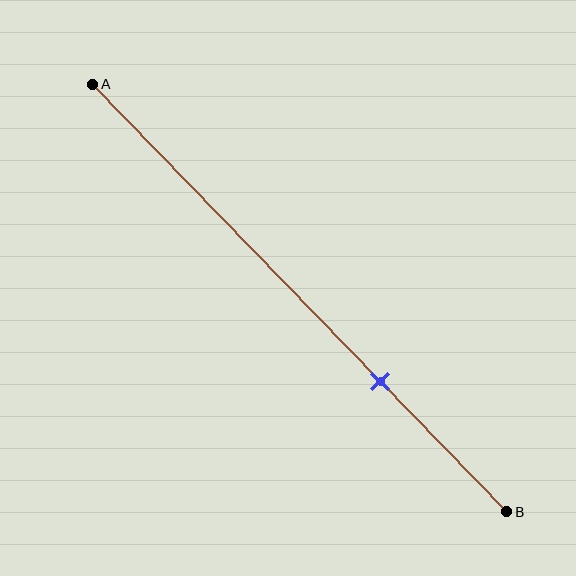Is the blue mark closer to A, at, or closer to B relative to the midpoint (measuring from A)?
The blue mark is closer to point B than the midpoint of segment AB.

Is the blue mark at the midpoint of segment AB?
No, the mark is at about 70% from A, not at the 50% midpoint.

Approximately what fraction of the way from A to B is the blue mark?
The blue mark is approximately 70% of the way from A to B.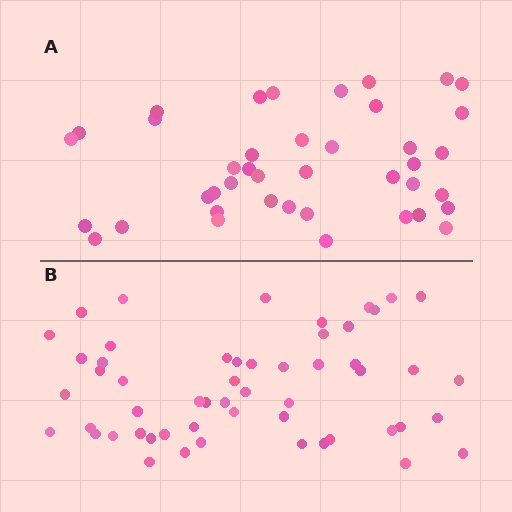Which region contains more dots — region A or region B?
Region B (the bottom region) has more dots.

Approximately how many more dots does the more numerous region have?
Region B has approximately 15 more dots than region A.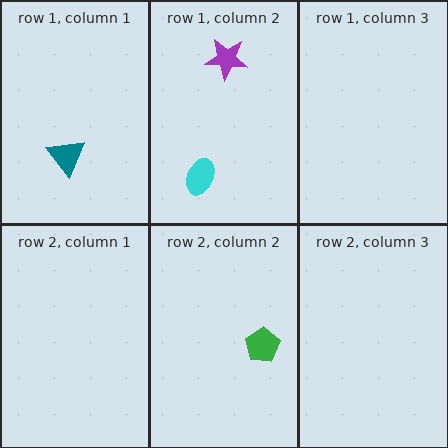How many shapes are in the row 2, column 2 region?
1.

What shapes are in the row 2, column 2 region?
The green pentagon.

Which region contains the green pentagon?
The row 2, column 2 region.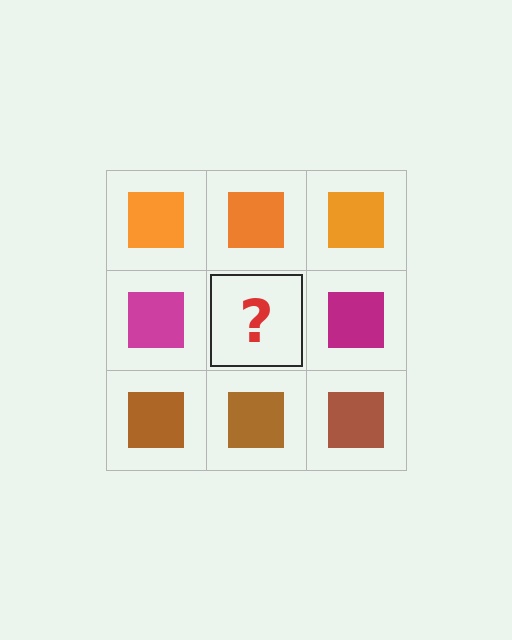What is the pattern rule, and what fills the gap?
The rule is that each row has a consistent color. The gap should be filled with a magenta square.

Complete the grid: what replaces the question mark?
The question mark should be replaced with a magenta square.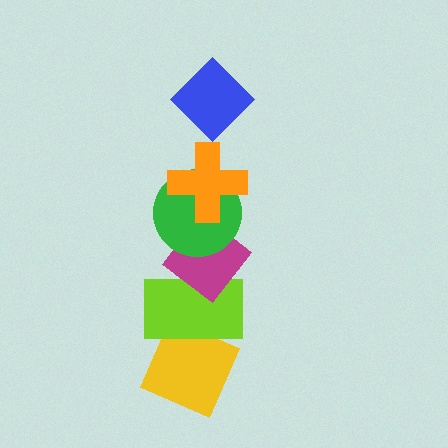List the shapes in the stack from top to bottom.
From top to bottom: the blue diamond, the orange cross, the green circle, the magenta diamond, the lime rectangle, the yellow diamond.